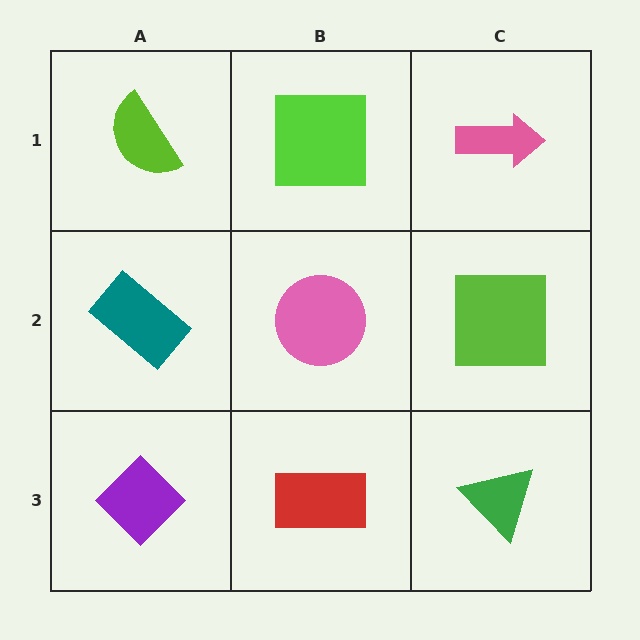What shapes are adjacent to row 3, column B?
A pink circle (row 2, column B), a purple diamond (row 3, column A), a green triangle (row 3, column C).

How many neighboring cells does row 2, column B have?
4.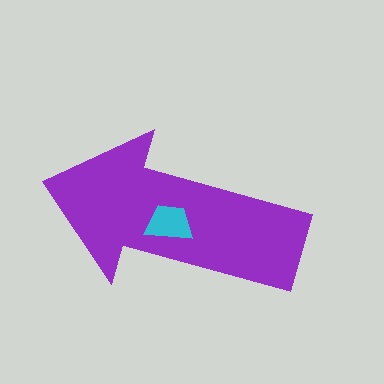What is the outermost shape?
The purple arrow.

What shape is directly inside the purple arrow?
The cyan trapezoid.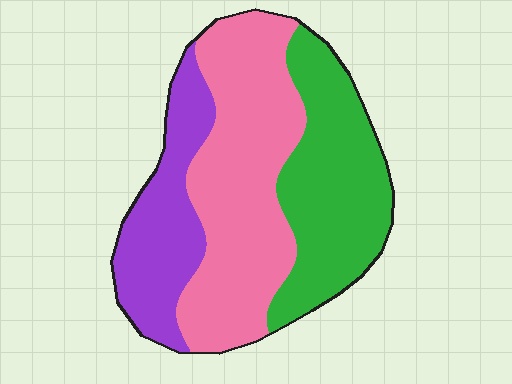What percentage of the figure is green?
Green takes up between a sixth and a third of the figure.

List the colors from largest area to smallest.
From largest to smallest: pink, green, purple.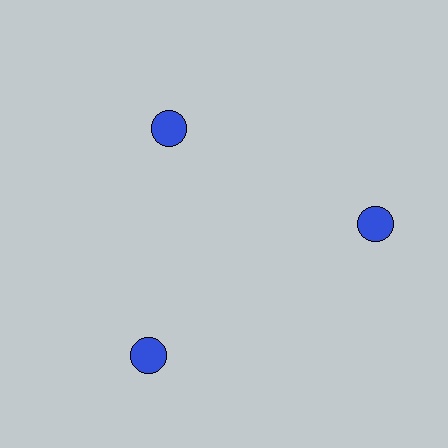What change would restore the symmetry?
The symmetry would be restored by moving it outward, back onto the ring so that all 3 circles sit at equal angles and equal distance from the center.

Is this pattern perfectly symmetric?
No. The 3 blue circles are arranged in a ring, but one element near the 11 o'clock position is pulled inward toward the center, breaking the 3-fold rotational symmetry.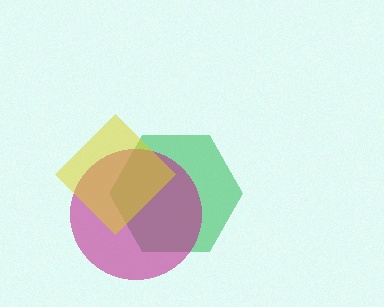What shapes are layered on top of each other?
The layered shapes are: a green hexagon, a magenta circle, a yellow diamond.